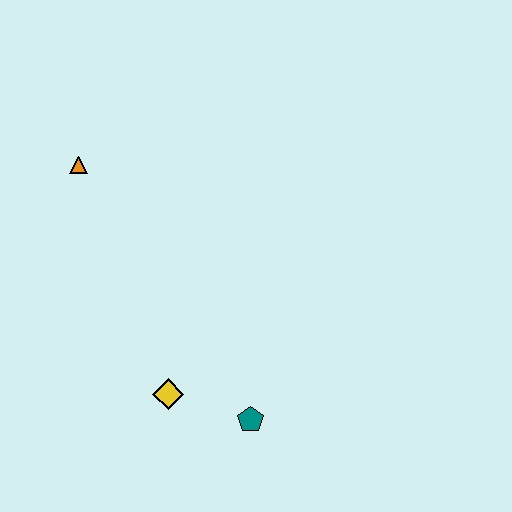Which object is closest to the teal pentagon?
The yellow diamond is closest to the teal pentagon.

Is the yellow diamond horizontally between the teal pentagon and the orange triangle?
Yes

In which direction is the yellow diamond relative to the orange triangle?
The yellow diamond is below the orange triangle.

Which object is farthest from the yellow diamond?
The orange triangle is farthest from the yellow diamond.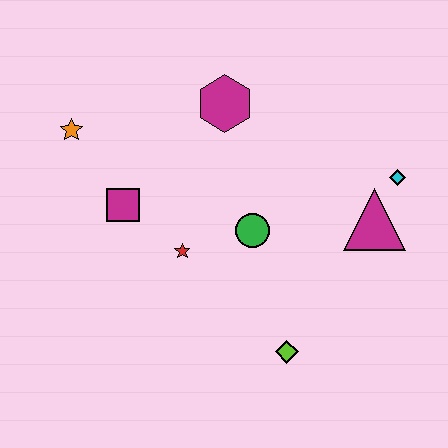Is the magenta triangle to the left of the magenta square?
No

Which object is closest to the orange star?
The magenta square is closest to the orange star.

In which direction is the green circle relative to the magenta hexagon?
The green circle is below the magenta hexagon.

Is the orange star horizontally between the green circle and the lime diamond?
No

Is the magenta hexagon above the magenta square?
Yes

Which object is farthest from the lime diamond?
The orange star is farthest from the lime diamond.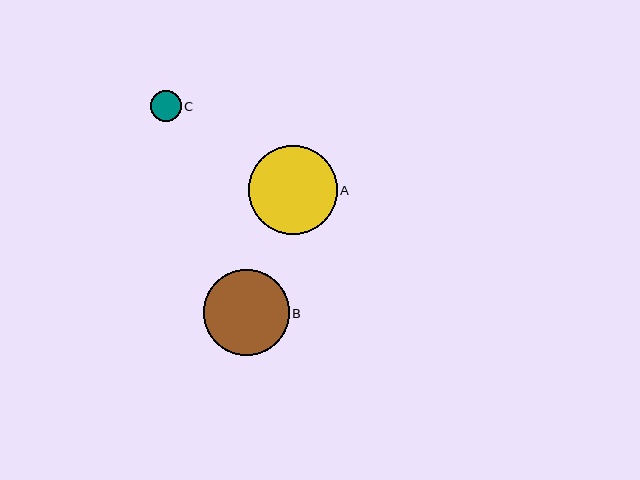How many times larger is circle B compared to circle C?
Circle B is approximately 2.8 times the size of circle C.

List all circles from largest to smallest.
From largest to smallest: A, B, C.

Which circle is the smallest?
Circle C is the smallest with a size of approximately 31 pixels.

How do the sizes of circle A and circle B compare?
Circle A and circle B are approximately the same size.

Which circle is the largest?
Circle A is the largest with a size of approximately 89 pixels.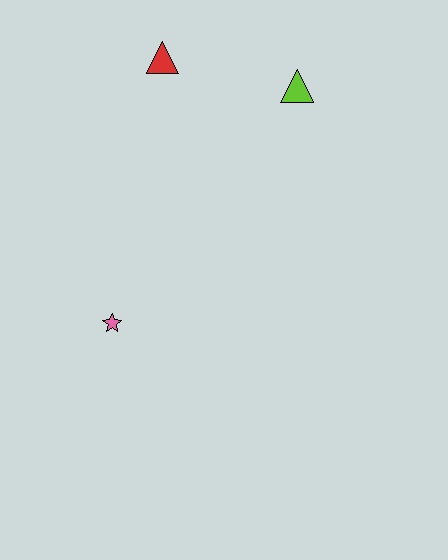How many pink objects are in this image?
There is 1 pink object.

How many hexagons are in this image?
There are no hexagons.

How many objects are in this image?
There are 3 objects.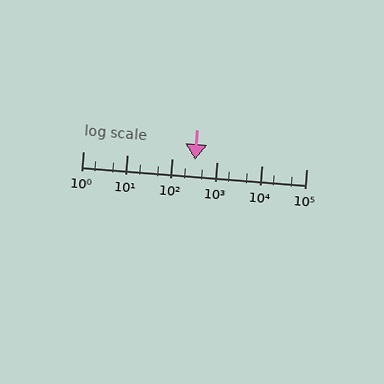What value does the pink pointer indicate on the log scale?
The pointer indicates approximately 320.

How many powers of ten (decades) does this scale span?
The scale spans 5 decades, from 1 to 100000.